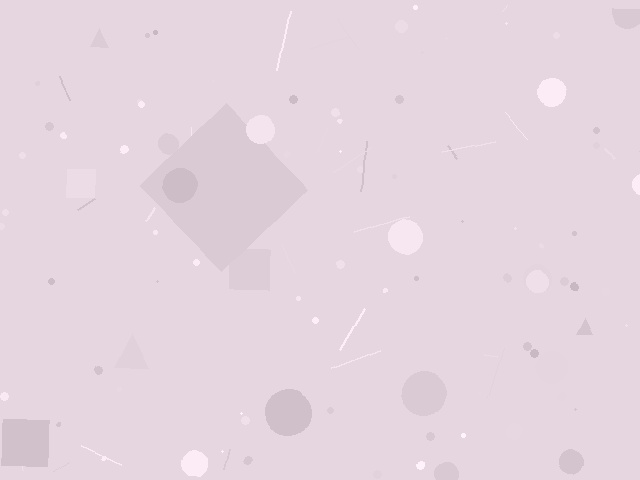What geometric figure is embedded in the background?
A diamond is embedded in the background.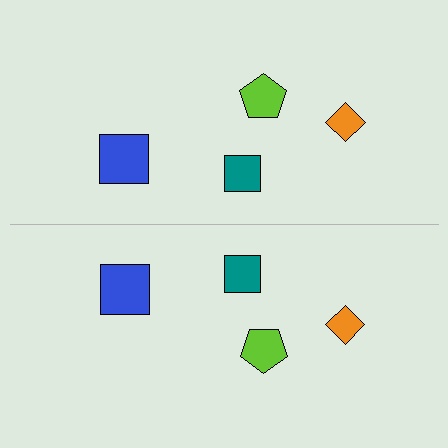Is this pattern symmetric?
Yes, this pattern has bilateral (reflection) symmetry.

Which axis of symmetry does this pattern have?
The pattern has a horizontal axis of symmetry running through the center of the image.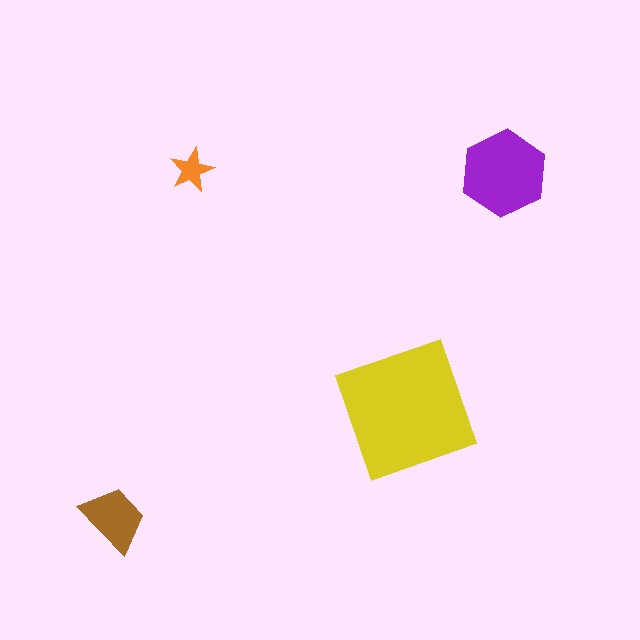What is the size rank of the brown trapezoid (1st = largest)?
3rd.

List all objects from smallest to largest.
The orange star, the brown trapezoid, the purple hexagon, the yellow square.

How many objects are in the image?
There are 4 objects in the image.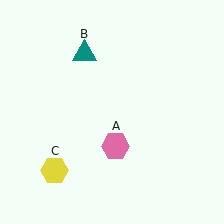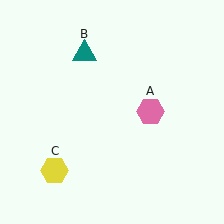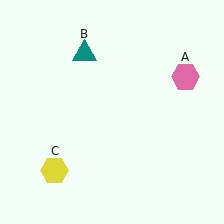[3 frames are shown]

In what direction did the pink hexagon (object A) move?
The pink hexagon (object A) moved up and to the right.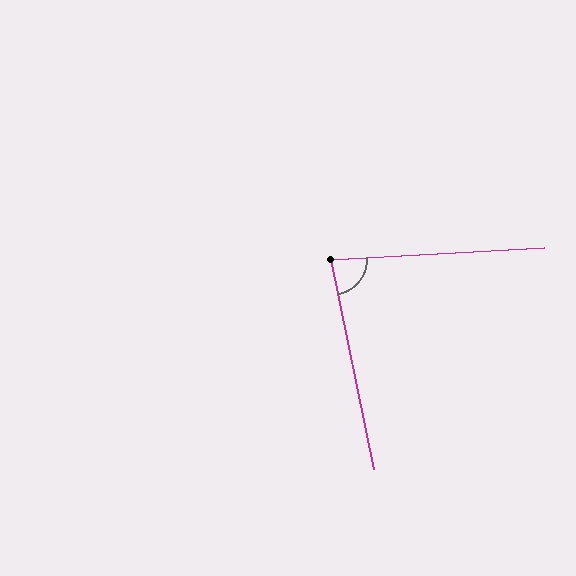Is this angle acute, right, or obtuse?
It is acute.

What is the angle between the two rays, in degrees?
Approximately 82 degrees.